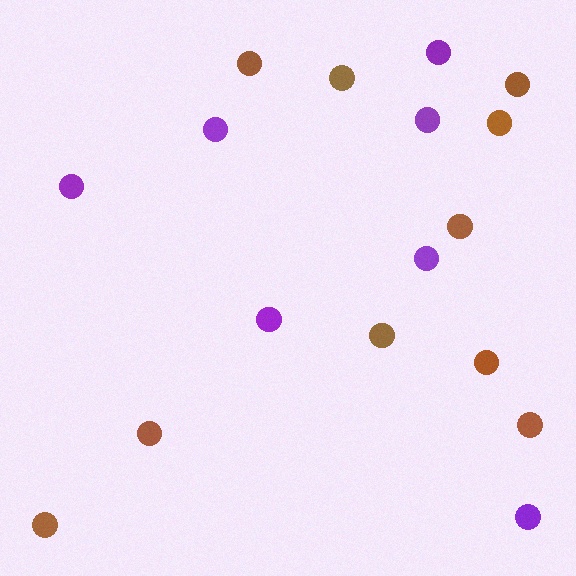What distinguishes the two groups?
There are 2 groups: one group of brown circles (10) and one group of purple circles (7).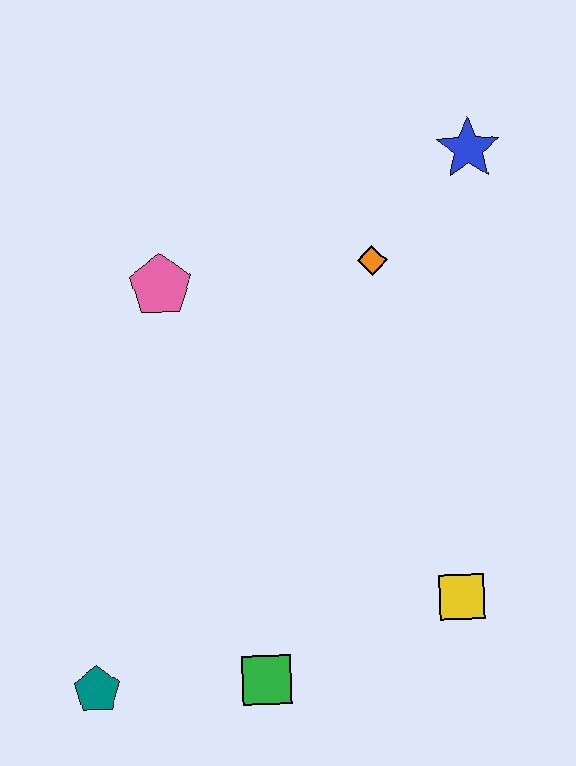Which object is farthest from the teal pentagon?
The blue star is farthest from the teal pentagon.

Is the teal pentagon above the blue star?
No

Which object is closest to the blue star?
The orange diamond is closest to the blue star.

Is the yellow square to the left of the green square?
No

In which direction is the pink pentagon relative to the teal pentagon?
The pink pentagon is above the teal pentagon.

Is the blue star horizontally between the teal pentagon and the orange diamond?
No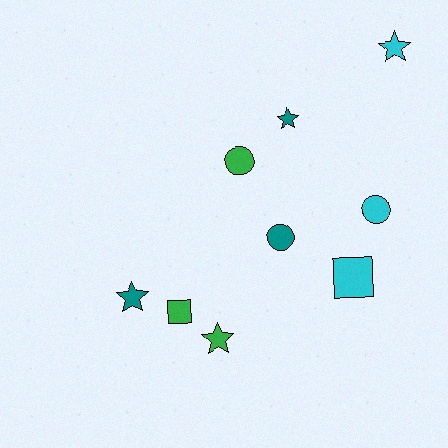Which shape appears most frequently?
Star, with 4 objects.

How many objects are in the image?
There are 9 objects.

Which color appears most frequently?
Green, with 3 objects.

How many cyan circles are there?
There is 1 cyan circle.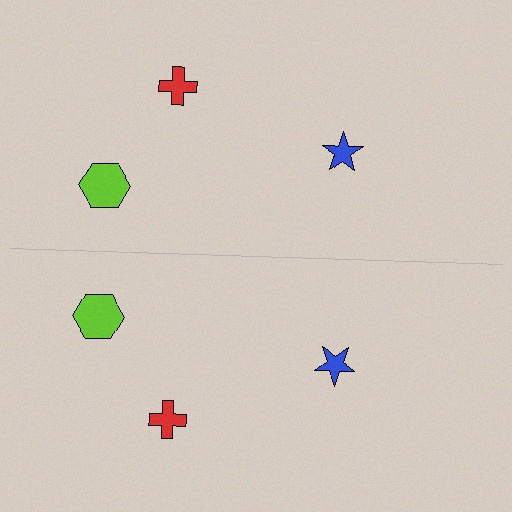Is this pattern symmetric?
Yes, this pattern has bilateral (reflection) symmetry.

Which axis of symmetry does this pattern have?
The pattern has a horizontal axis of symmetry running through the center of the image.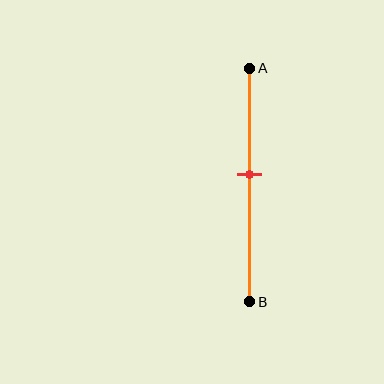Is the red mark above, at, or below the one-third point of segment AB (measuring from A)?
The red mark is below the one-third point of segment AB.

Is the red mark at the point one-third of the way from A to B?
No, the mark is at about 45% from A, not at the 33% one-third point.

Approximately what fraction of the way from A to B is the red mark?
The red mark is approximately 45% of the way from A to B.